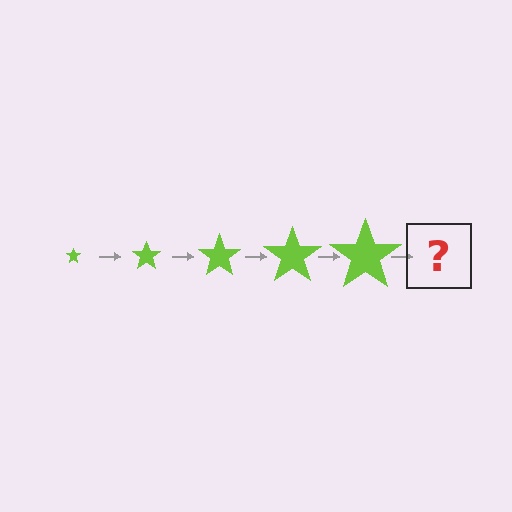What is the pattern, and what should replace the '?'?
The pattern is that the star gets progressively larger each step. The '?' should be a lime star, larger than the previous one.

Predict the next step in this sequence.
The next step is a lime star, larger than the previous one.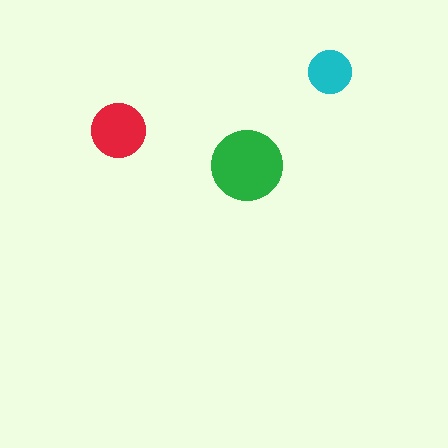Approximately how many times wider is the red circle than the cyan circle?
About 1.5 times wider.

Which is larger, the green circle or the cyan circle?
The green one.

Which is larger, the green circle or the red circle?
The green one.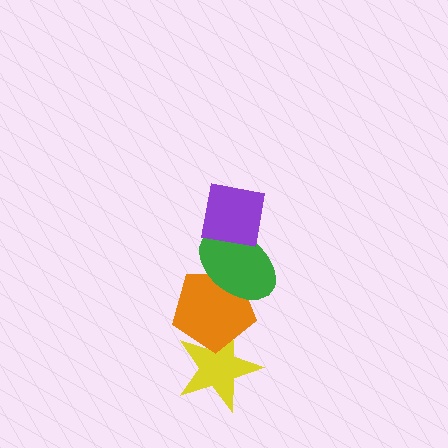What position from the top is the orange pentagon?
The orange pentagon is 3rd from the top.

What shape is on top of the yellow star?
The orange pentagon is on top of the yellow star.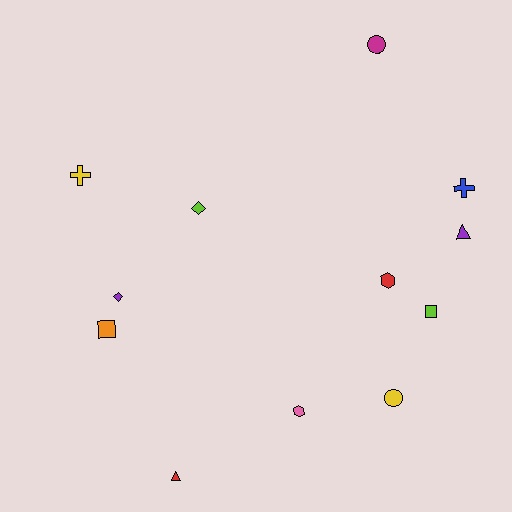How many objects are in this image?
There are 12 objects.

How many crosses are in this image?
There are 2 crosses.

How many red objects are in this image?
There are 2 red objects.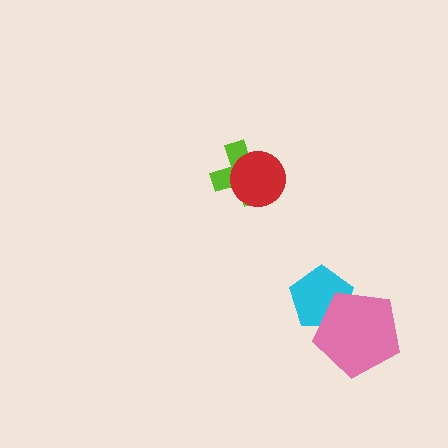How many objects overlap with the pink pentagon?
1 object overlaps with the pink pentagon.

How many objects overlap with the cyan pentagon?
1 object overlaps with the cyan pentagon.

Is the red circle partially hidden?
No, no other shape covers it.